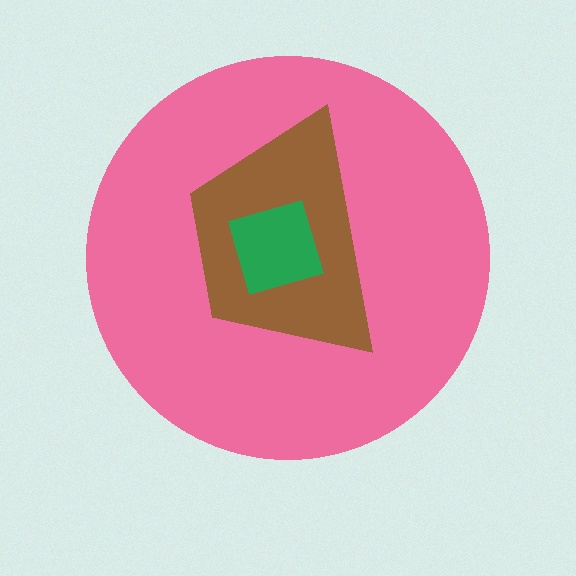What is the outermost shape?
The pink circle.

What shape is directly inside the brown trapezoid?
The green diamond.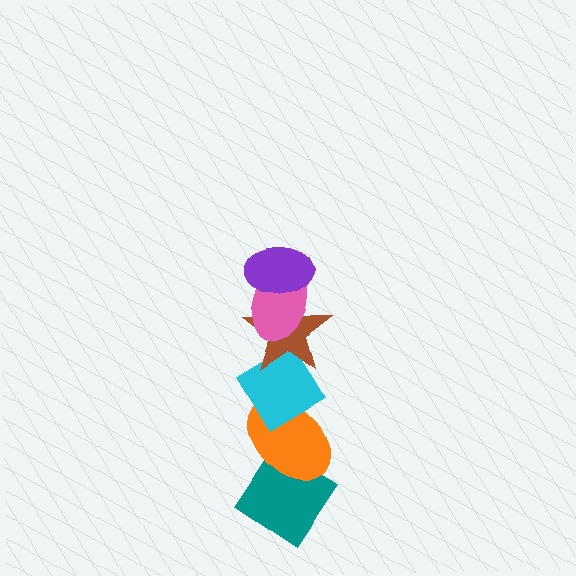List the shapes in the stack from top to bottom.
From top to bottom: the purple ellipse, the pink ellipse, the brown star, the cyan diamond, the orange ellipse, the teal diamond.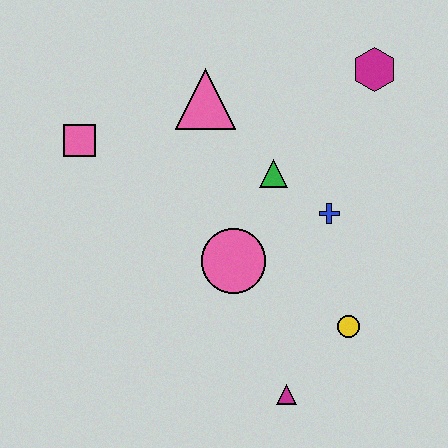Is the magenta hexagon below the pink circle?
No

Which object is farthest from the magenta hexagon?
The magenta triangle is farthest from the magenta hexagon.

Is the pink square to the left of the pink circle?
Yes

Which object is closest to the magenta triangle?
The yellow circle is closest to the magenta triangle.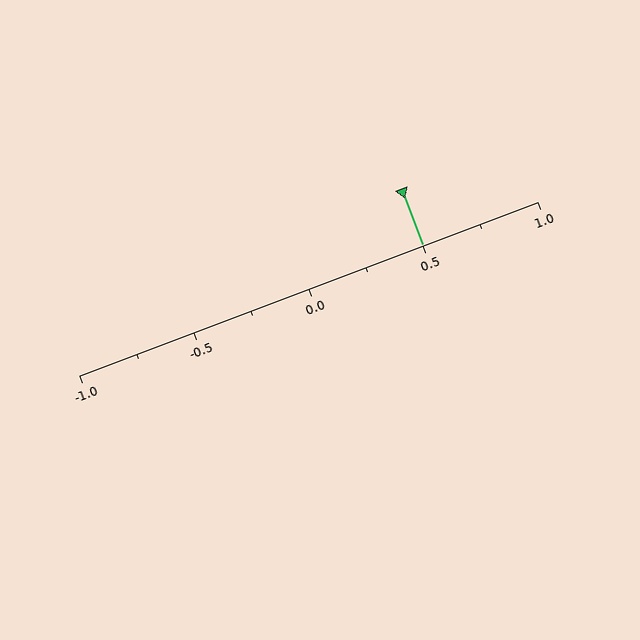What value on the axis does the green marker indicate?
The marker indicates approximately 0.5.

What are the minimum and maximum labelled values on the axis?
The axis runs from -1.0 to 1.0.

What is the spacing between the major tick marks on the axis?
The major ticks are spaced 0.5 apart.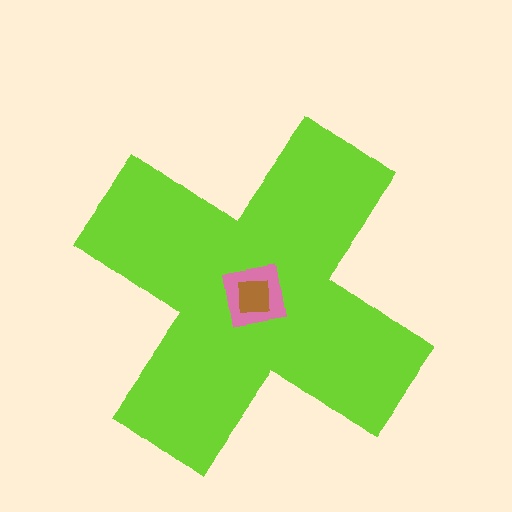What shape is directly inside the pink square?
The brown square.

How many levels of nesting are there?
3.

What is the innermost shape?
The brown square.